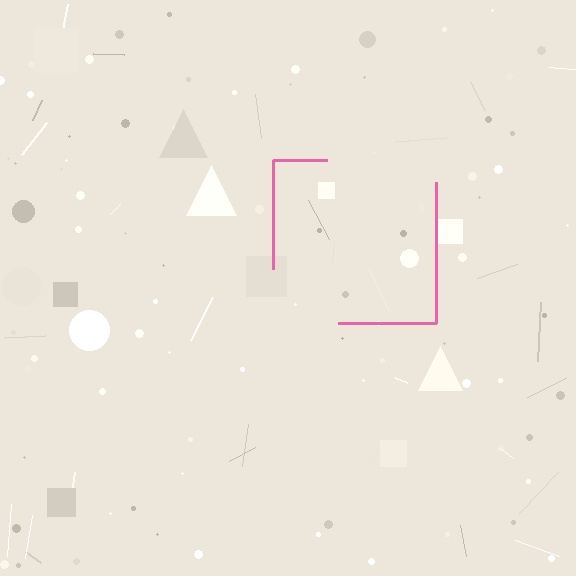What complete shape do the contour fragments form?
The contour fragments form a square.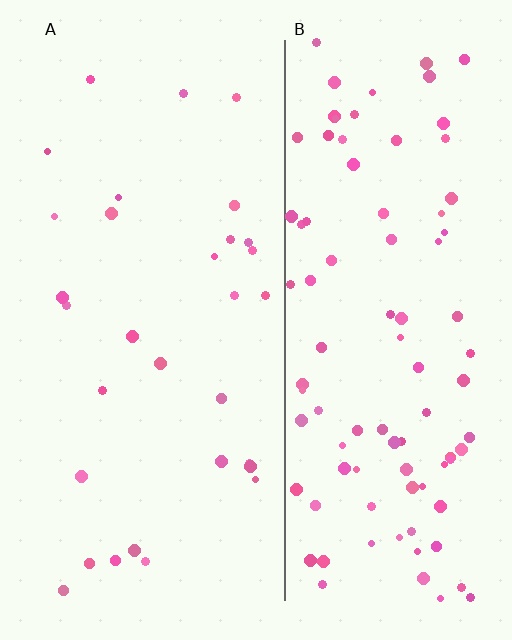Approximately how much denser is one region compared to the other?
Approximately 3.1× — region B over region A.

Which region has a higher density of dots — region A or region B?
B (the right).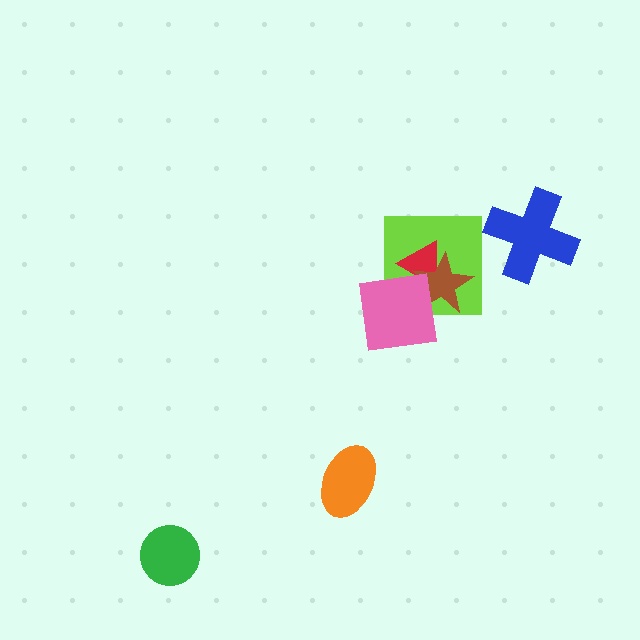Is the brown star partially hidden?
Yes, it is partially covered by another shape.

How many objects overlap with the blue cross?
0 objects overlap with the blue cross.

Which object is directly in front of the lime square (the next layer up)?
The red triangle is directly in front of the lime square.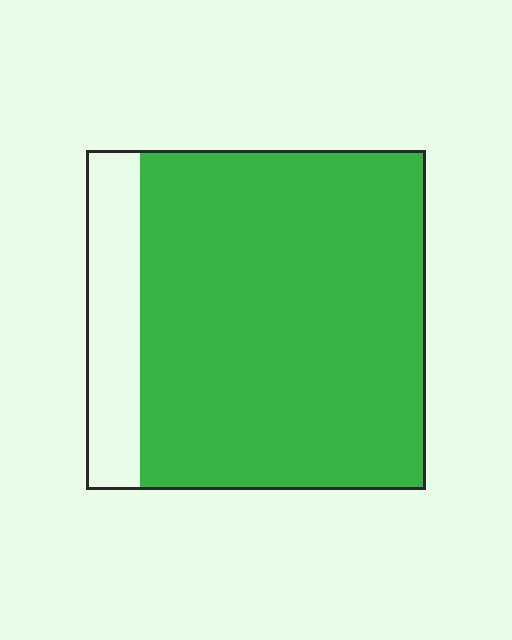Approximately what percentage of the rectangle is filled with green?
Approximately 85%.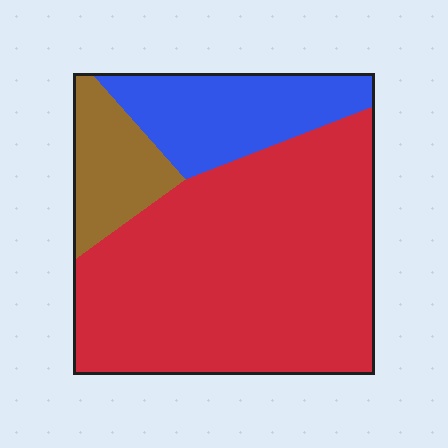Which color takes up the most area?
Red, at roughly 65%.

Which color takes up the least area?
Brown, at roughly 15%.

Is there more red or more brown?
Red.